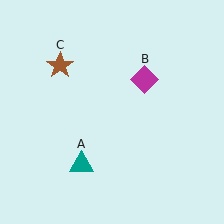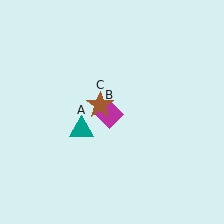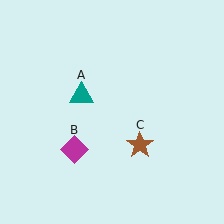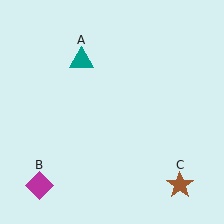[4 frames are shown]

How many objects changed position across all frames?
3 objects changed position: teal triangle (object A), magenta diamond (object B), brown star (object C).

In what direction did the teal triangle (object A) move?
The teal triangle (object A) moved up.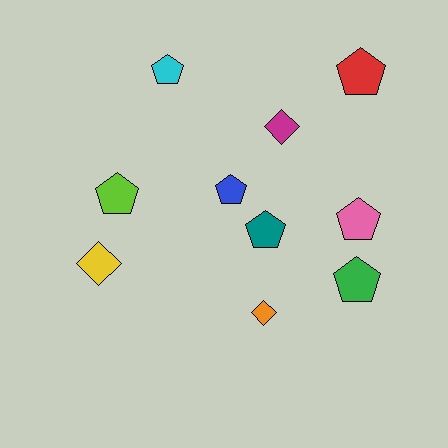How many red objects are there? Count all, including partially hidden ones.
There is 1 red object.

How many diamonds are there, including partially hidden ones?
There are 3 diamonds.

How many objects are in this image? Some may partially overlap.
There are 10 objects.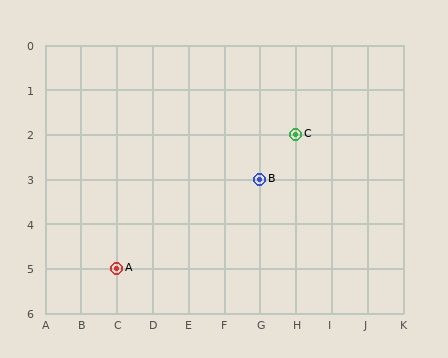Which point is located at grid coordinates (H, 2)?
Point C is at (H, 2).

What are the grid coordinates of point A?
Point A is at grid coordinates (C, 5).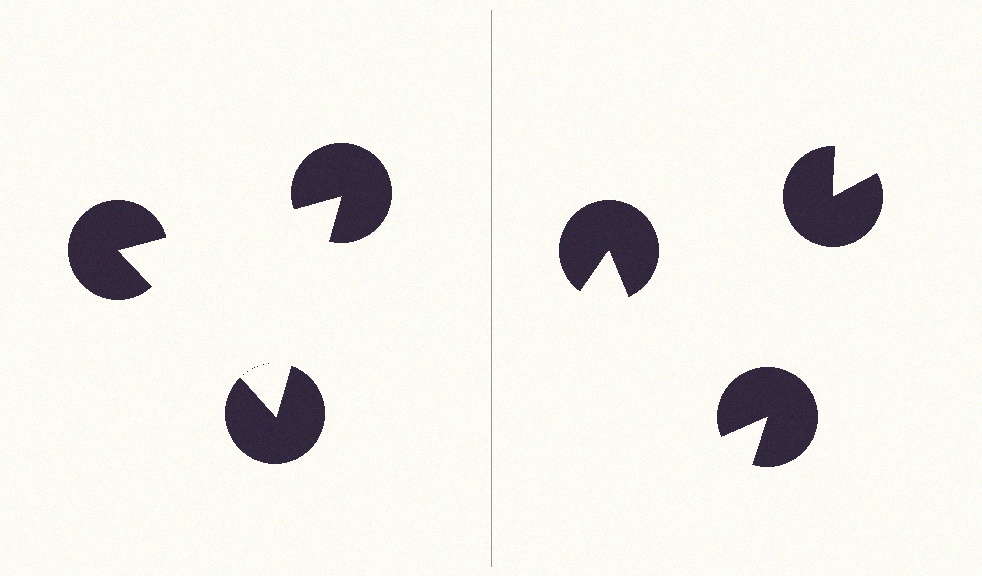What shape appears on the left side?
An illusory triangle.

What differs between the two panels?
The pac-man discs are positioned identically on both sides; only the wedge orientations differ. On the left they align to a triangle; on the right they are misaligned.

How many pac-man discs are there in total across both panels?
6 — 3 on each side.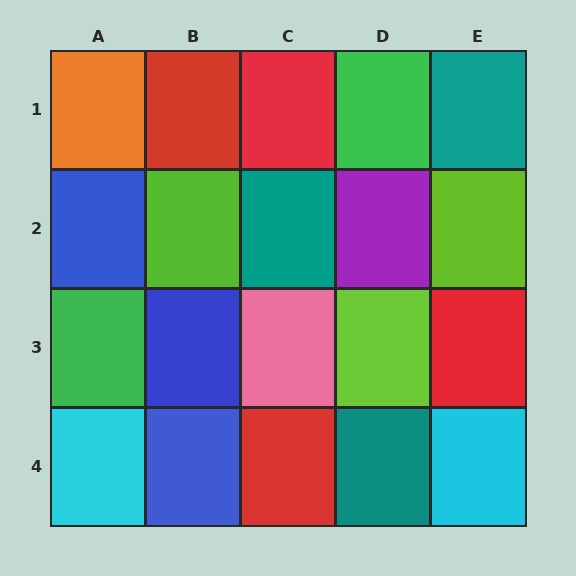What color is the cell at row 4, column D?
Teal.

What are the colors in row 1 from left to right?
Orange, red, red, green, teal.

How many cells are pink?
1 cell is pink.